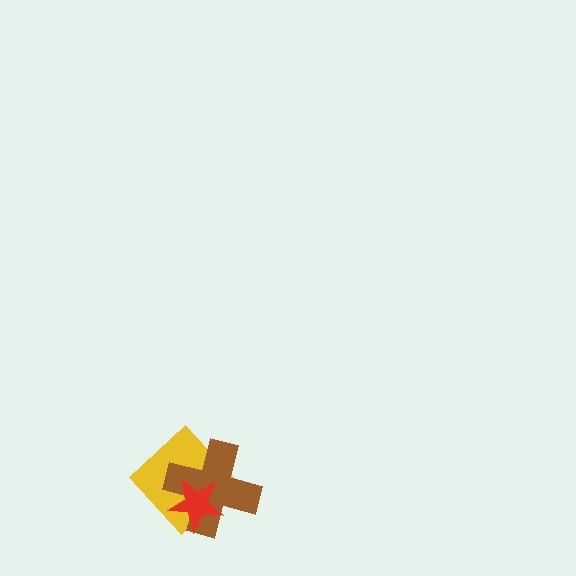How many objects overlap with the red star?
2 objects overlap with the red star.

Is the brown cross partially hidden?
Yes, it is partially covered by another shape.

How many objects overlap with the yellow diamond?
2 objects overlap with the yellow diamond.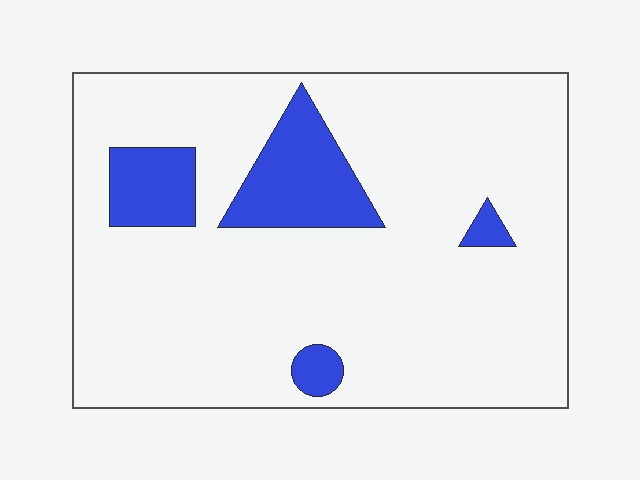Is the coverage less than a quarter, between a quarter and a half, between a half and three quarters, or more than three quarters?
Less than a quarter.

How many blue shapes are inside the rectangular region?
4.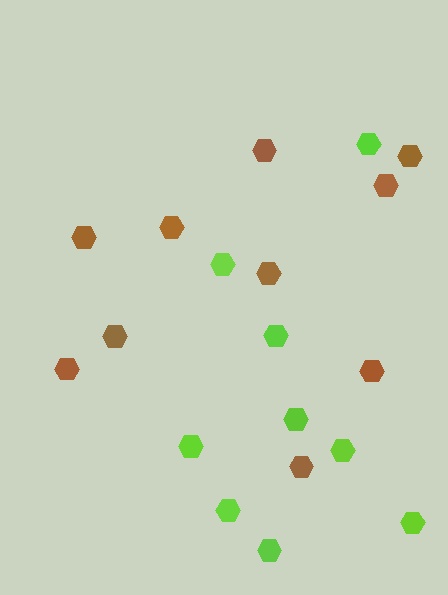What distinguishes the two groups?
There are 2 groups: one group of lime hexagons (9) and one group of brown hexagons (10).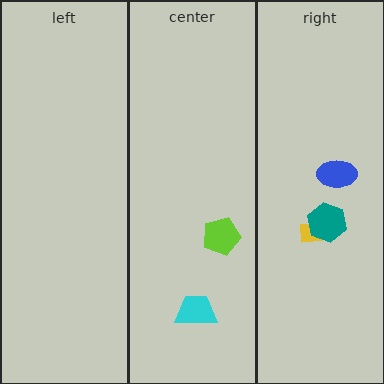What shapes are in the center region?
The cyan trapezoid, the lime pentagon.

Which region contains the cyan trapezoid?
The center region.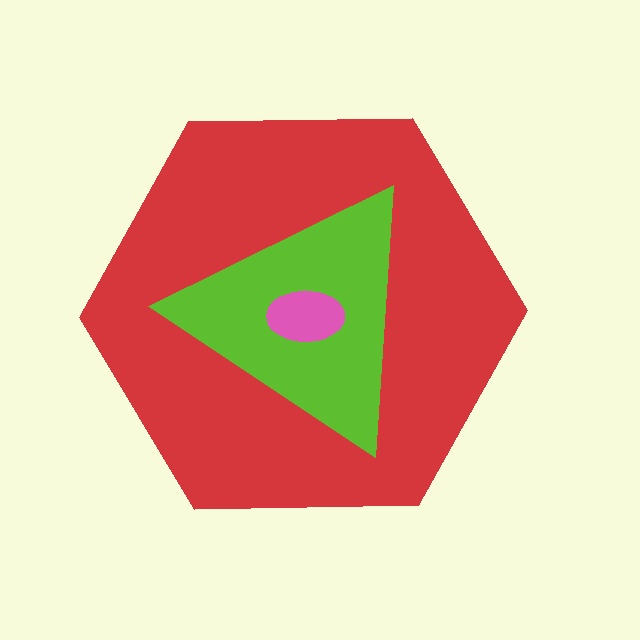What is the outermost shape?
The red hexagon.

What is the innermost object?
The pink ellipse.